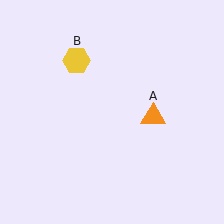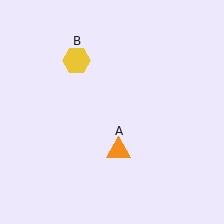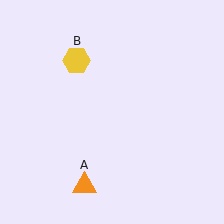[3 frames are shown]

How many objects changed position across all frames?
1 object changed position: orange triangle (object A).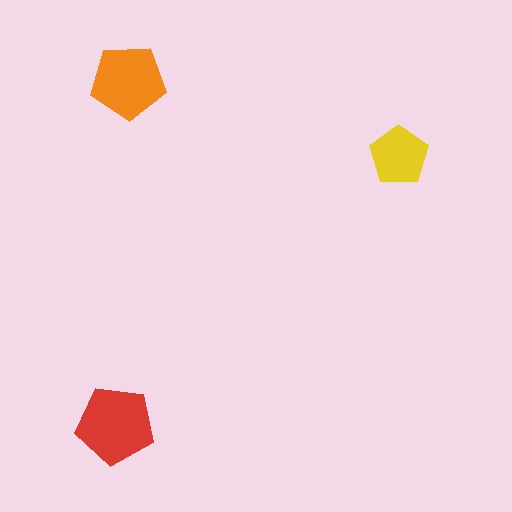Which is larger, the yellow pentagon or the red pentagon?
The red one.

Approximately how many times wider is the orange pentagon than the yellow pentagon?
About 1.5 times wider.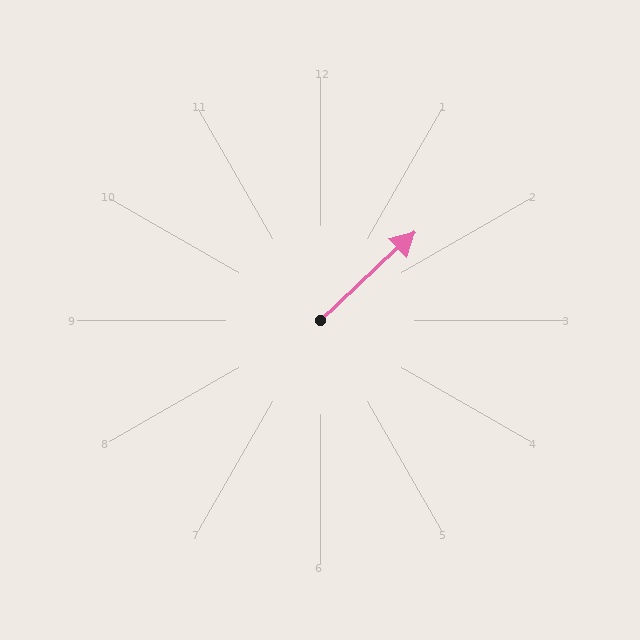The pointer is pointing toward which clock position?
Roughly 2 o'clock.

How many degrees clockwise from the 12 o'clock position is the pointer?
Approximately 47 degrees.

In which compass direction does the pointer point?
Northeast.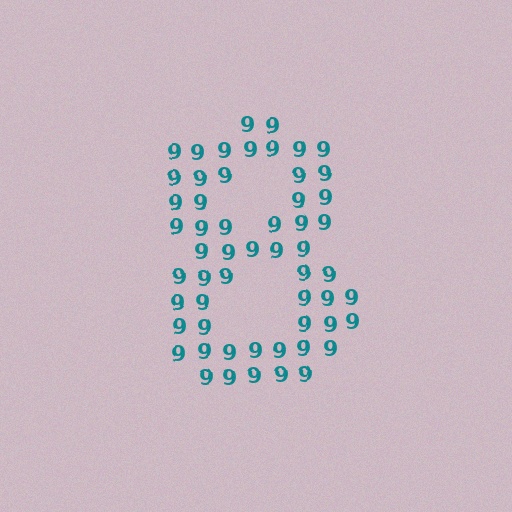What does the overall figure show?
The overall figure shows the digit 8.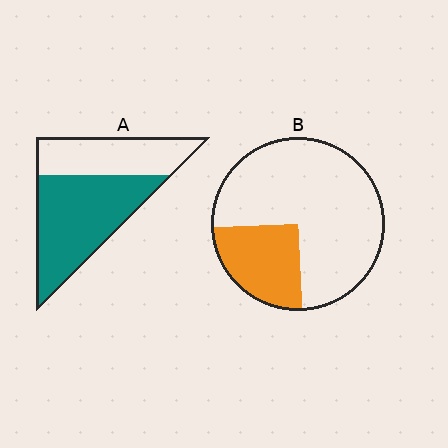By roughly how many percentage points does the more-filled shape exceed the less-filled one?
By roughly 35 percentage points (A over B).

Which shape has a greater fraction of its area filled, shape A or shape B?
Shape A.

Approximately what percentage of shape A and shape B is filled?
A is approximately 60% and B is approximately 25%.